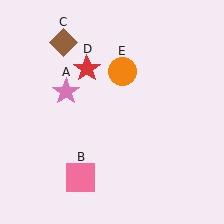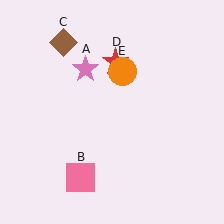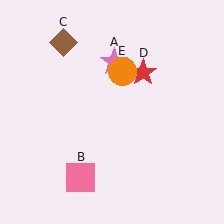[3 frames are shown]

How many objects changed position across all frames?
2 objects changed position: pink star (object A), red star (object D).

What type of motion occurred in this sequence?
The pink star (object A), red star (object D) rotated clockwise around the center of the scene.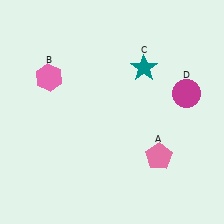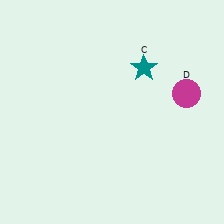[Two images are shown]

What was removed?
The pink hexagon (B), the pink pentagon (A) were removed in Image 2.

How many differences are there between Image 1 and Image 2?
There are 2 differences between the two images.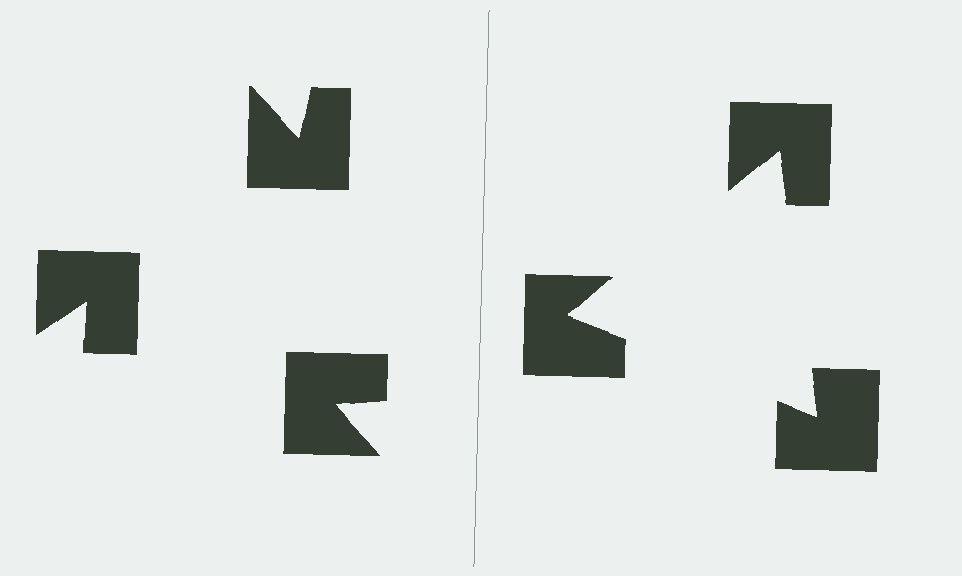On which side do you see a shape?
An illusory triangle appears on the right side. On the left side the wedge cuts are rotated, so no coherent shape forms.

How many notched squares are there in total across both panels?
6 — 3 on each side.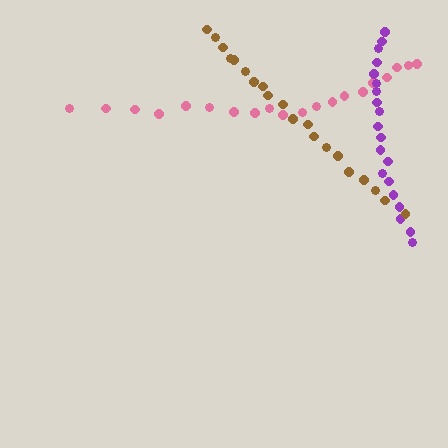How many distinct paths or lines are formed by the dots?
There are 3 distinct paths.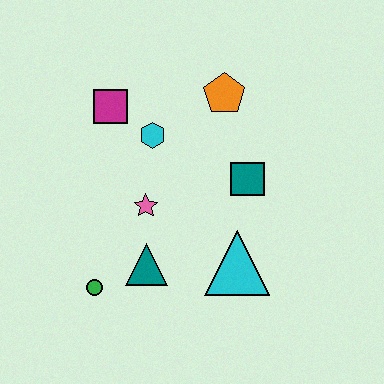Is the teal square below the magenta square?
Yes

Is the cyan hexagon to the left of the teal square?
Yes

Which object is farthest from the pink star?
The orange pentagon is farthest from the pink star.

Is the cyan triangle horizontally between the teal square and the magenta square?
Yes